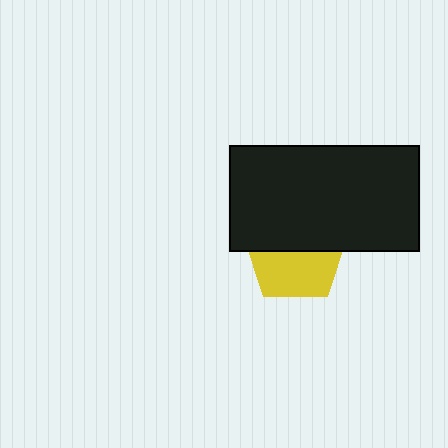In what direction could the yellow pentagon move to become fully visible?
The yellow pentagon could move down. That would shift it out from behind the black rectangle entirely.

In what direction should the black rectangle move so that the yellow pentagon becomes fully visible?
The black rectangle should move up. That is the shortest direction to clear the overlap and leave the yellow pentagon fully visible.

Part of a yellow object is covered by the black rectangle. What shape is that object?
It is a pentagon.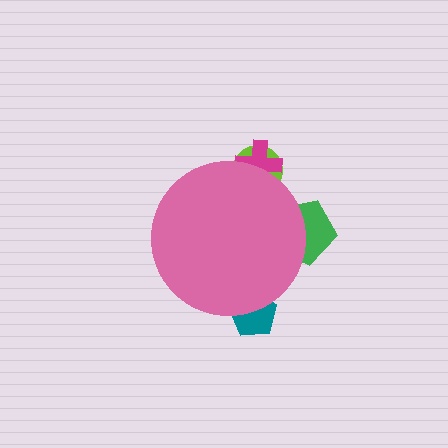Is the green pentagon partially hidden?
Yes, the green pentagon is partially hidden behind the pink circle.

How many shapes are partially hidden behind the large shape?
4 shapes are partially hidden.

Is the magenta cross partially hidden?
Yes, the magenta cross is partially hidden behind the pink circle.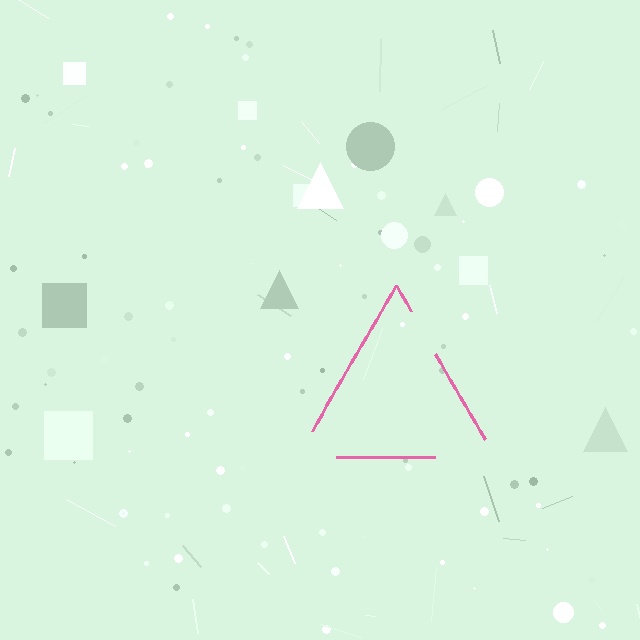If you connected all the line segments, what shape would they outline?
They would outline a triangle.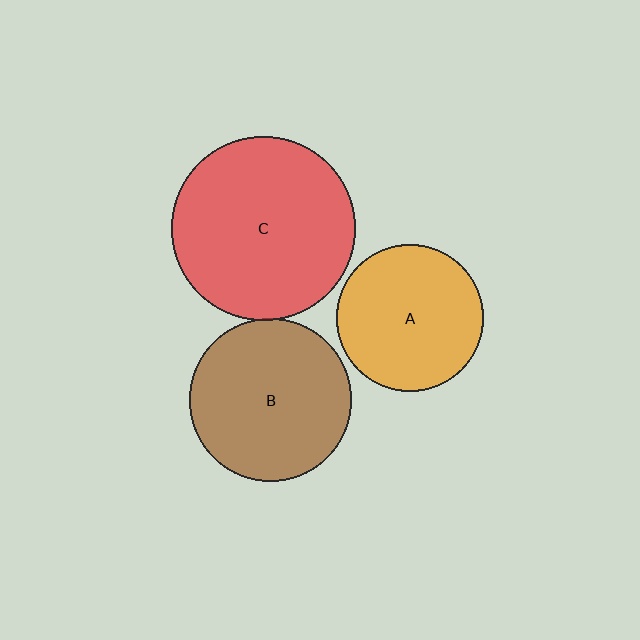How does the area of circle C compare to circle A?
Approximately 1.6 times.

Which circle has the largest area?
Circle C (red).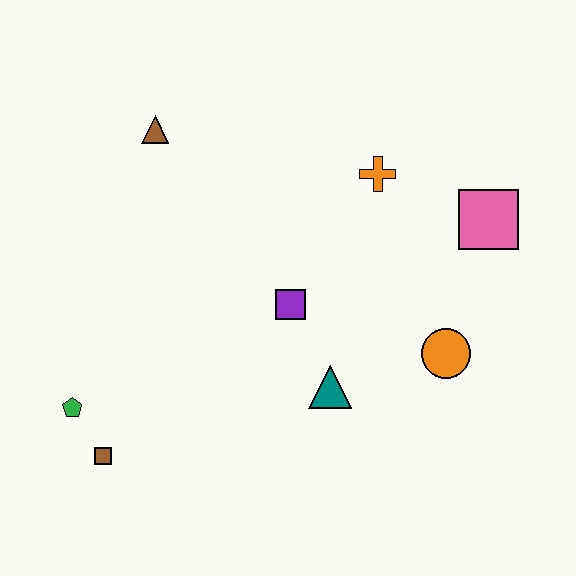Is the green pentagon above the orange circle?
No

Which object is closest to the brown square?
The green pentagon is closest to the brown square.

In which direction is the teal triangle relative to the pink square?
The teal triangle is below the pink square.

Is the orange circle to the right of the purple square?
Yes